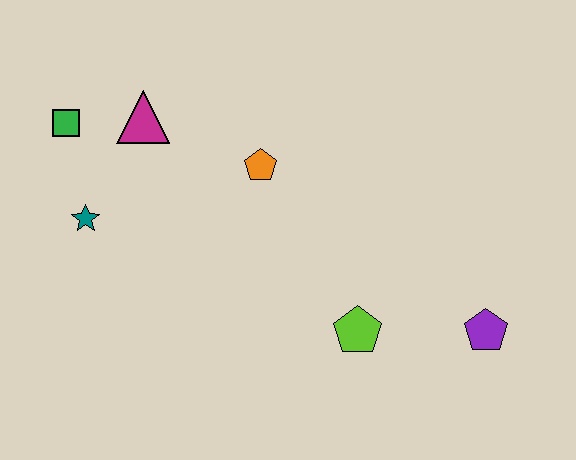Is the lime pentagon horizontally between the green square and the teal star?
No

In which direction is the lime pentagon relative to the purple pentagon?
The lime pentagon is to the left of the purple pentagon.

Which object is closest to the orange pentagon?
The magenta triangle is closest to the orange pentagon.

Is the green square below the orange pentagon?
No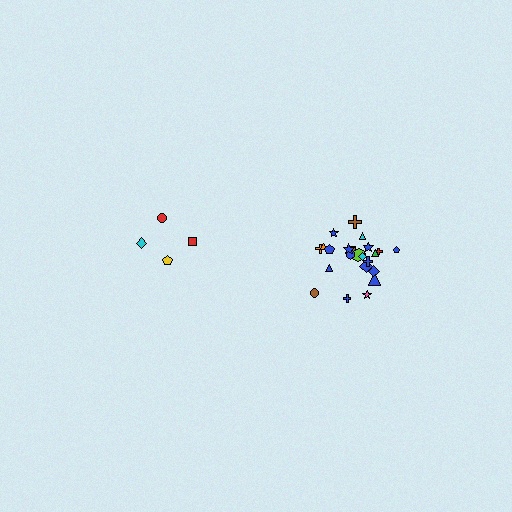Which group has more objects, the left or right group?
The right group.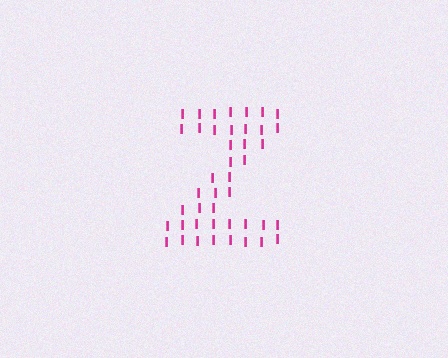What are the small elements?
The small elements are letter I's.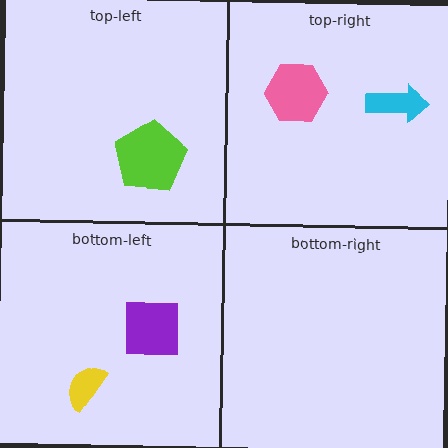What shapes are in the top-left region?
The lime pentagon.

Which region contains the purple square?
The bottom-left region.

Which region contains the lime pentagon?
The top-left region.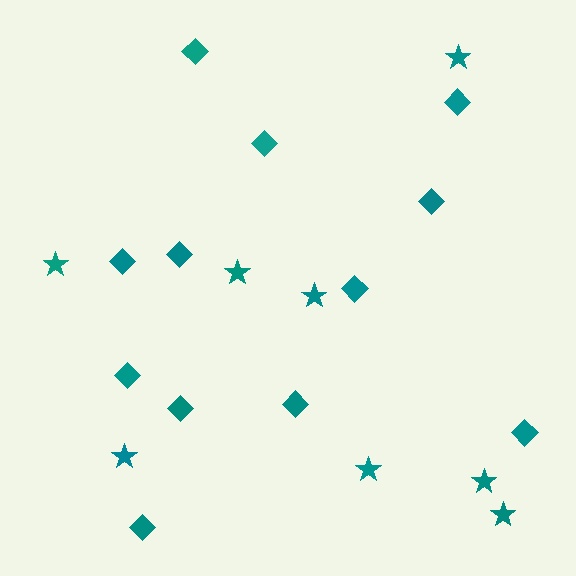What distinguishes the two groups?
There are 2 groups: one group of stars (8) and one group of diamonds (12).